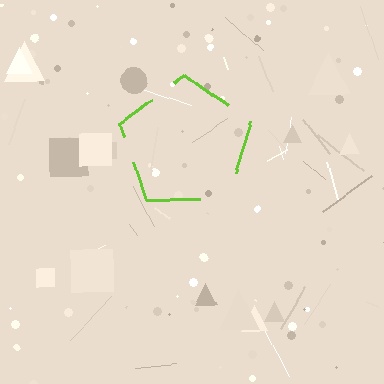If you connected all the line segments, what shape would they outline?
They would outline a pentagon.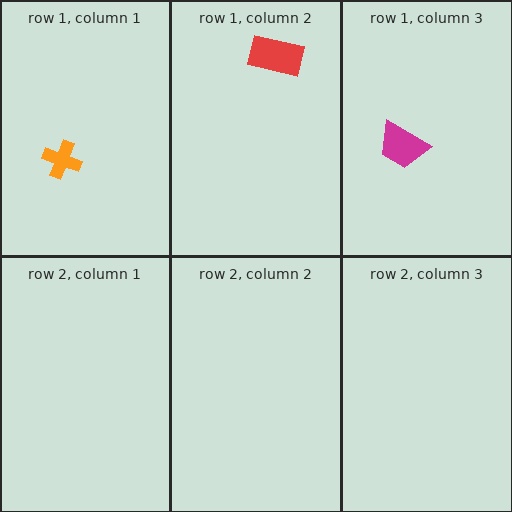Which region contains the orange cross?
The row 1, column 1 region.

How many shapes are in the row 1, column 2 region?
1.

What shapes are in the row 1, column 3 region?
The magenta trapezoid.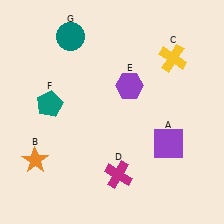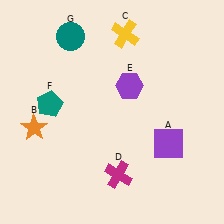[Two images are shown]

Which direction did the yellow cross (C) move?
The yellow cross (C) moved left.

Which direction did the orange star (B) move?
The orange star (B) moved up.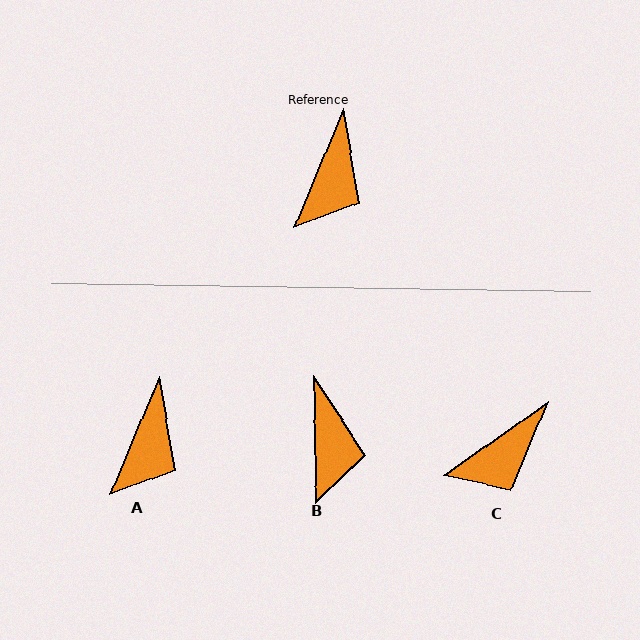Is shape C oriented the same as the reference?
No, it is off by about 32 degrees.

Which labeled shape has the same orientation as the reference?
A.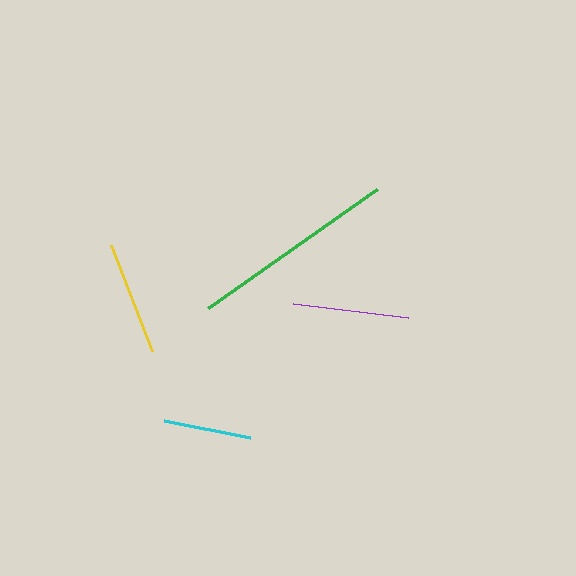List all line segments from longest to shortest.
From longest to shortest: green, purple, yellow, cyan.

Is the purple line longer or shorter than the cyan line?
The purple line is longer than the cyan line.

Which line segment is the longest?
The green line is the longest at approximately 206 pixels.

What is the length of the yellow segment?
The yellow segment is approximately 114 pixels long.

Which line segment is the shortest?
The cyan line is the shortest at approximately 87 pixels.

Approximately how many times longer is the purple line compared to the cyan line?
The purple line is approximately 1.3 times the length of the cyan line.